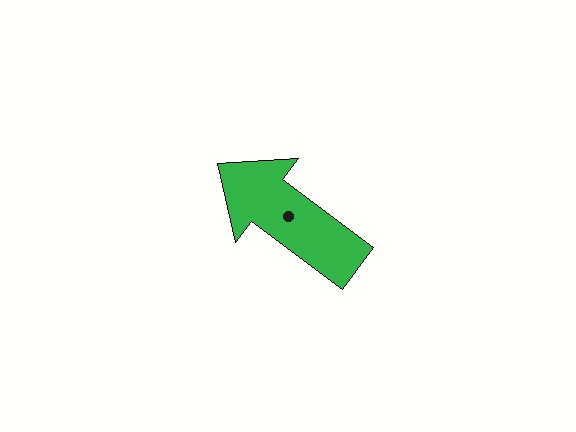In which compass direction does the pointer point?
Northwest.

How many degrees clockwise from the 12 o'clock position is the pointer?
Approximately 307 degrees.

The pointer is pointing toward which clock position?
Roughly 10 o'clock.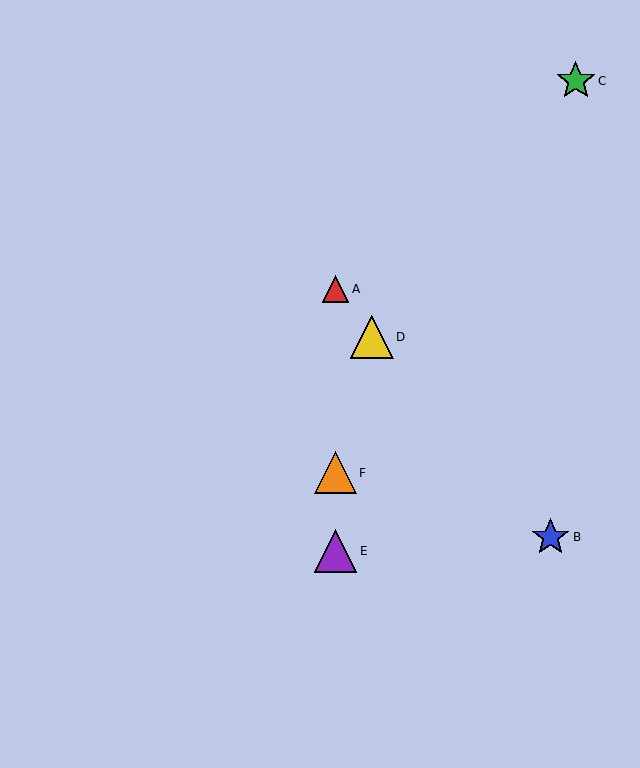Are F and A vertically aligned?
Yes, both are at x≈335.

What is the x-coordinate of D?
Object D is at x≈372.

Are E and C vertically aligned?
No, E is at x≈335 and C is at x≈576.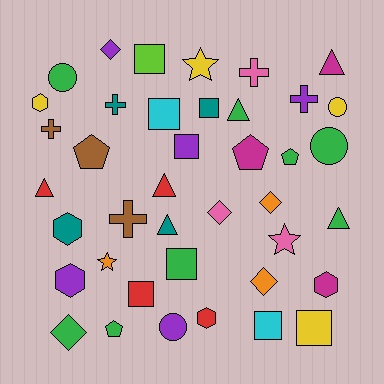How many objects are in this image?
There are 40 objects.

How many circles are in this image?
There are 4 circles.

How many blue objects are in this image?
There are no blue objects.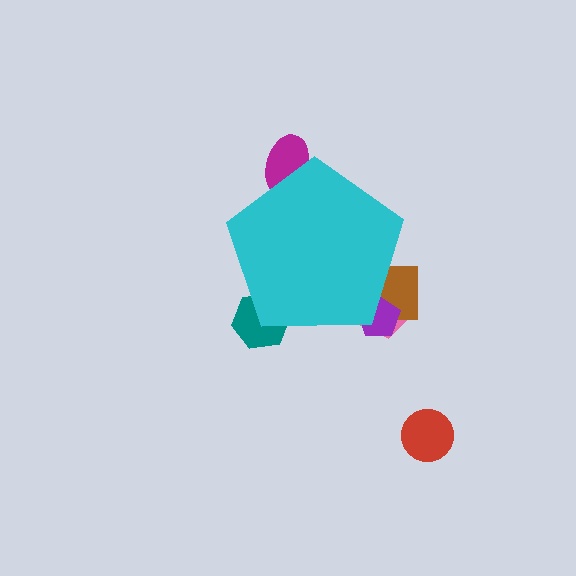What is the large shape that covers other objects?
A cyan pentagon.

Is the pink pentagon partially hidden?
Yes, the pink pentagon is partially hidden behind the cyan pentagon.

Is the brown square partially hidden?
Yes, the brown square is partially hidden behind the cyan pentagon.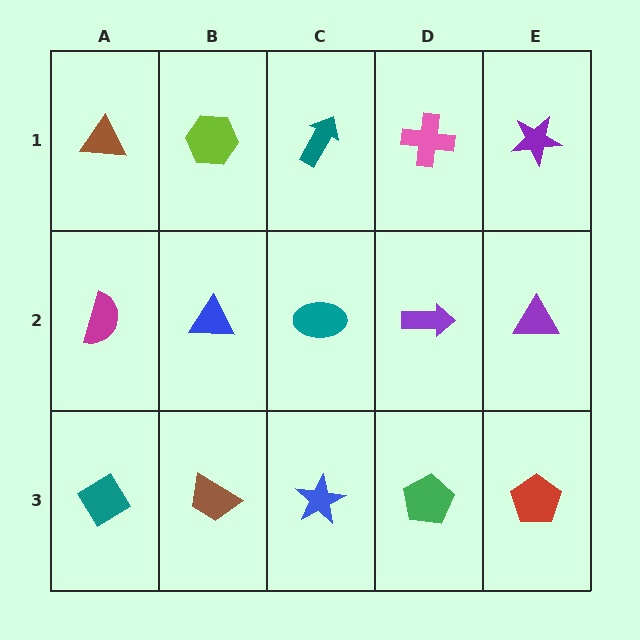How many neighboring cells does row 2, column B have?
4.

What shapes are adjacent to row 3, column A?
A magenta semicircle (row 2, column A), a brown trapezoid (row 3, column B).